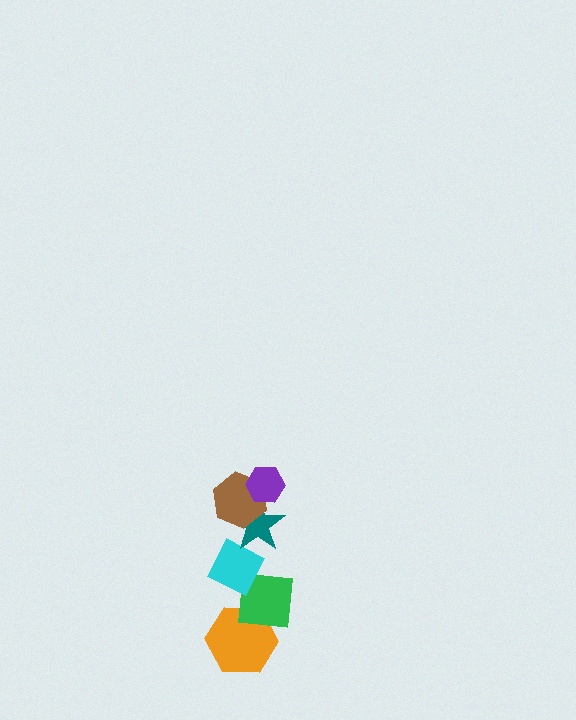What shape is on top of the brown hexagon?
The purple hexagon is on top of the brown hexagon.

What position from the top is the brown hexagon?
The brown hexagon is 2nd from the top.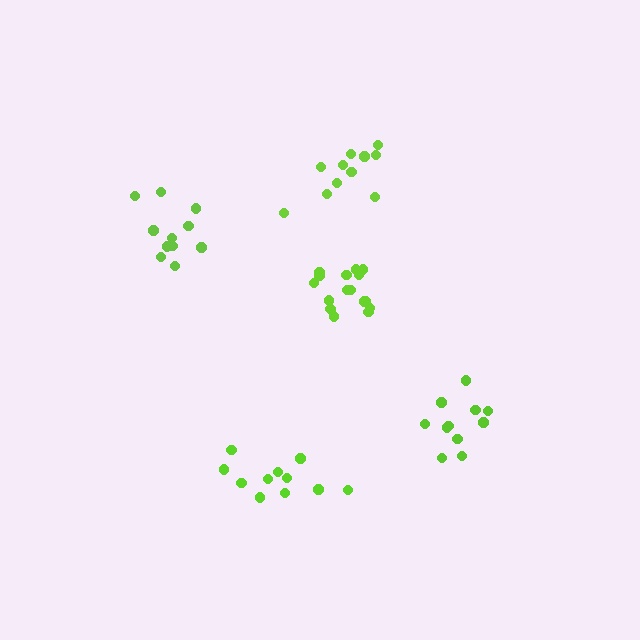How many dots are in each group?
Group 1: 11 dots, Group 2: 11 dots, Group 3: 11 dots, Group 4: 16 dots, Group 5: 11 dots (60 total).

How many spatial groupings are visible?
There are 5 spatial groupings.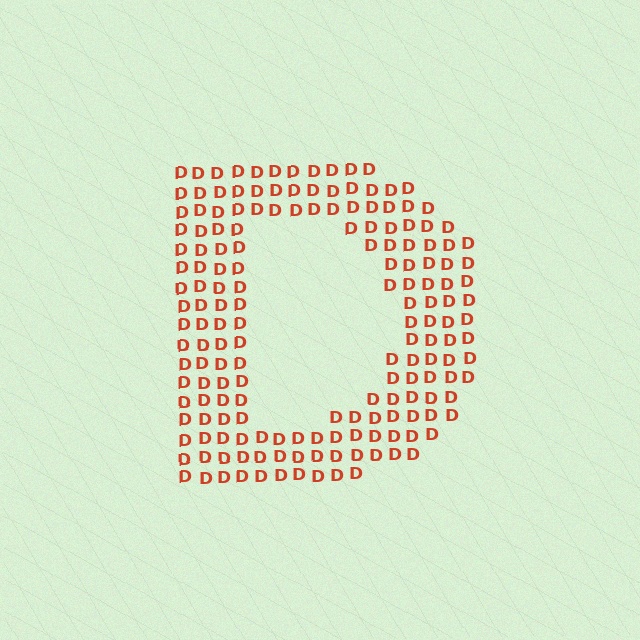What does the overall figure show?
The overall figure shows the letter D.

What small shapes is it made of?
It is made of small letter D's.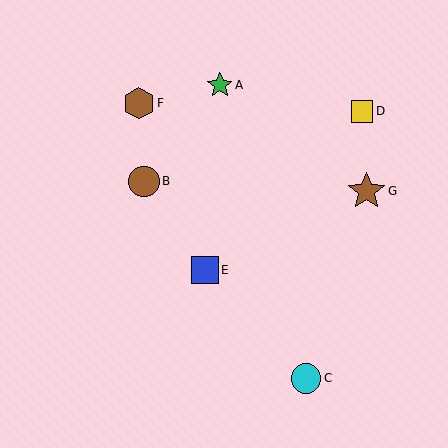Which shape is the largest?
The brown star (labeled G) is the largest.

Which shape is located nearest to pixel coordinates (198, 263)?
The blue square (labeled E) at (205, 270) is nearest to that location.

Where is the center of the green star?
The center of the green star is at (220, 85).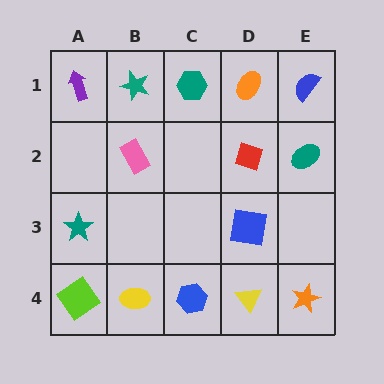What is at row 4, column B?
A yellow ellipse.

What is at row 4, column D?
A yellow triangle.